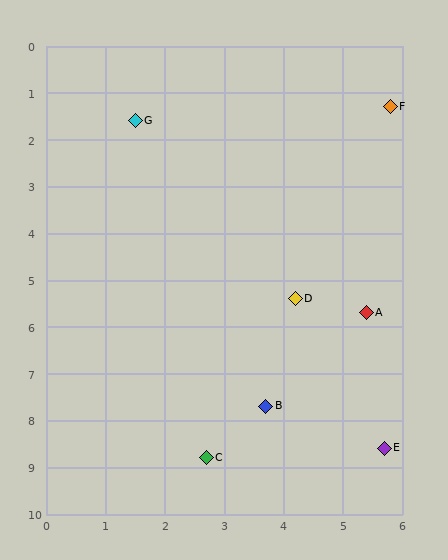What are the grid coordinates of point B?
Point B is at approximately (3.7, 7.7).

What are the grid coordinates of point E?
Point E is at approximately (5.7, 8.6).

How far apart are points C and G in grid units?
Points C and G are about 7.3 grid units apart.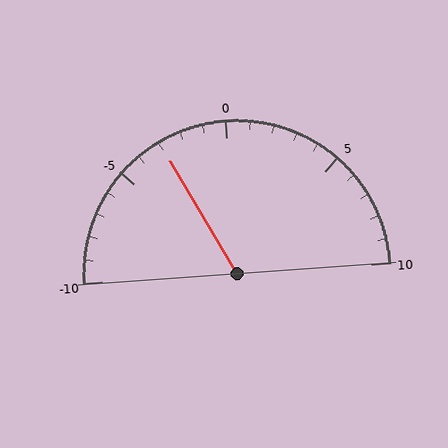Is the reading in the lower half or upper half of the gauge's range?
The reading is in the lower half of the range (-10 to 10).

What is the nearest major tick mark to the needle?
The nearest major tick mark is -5.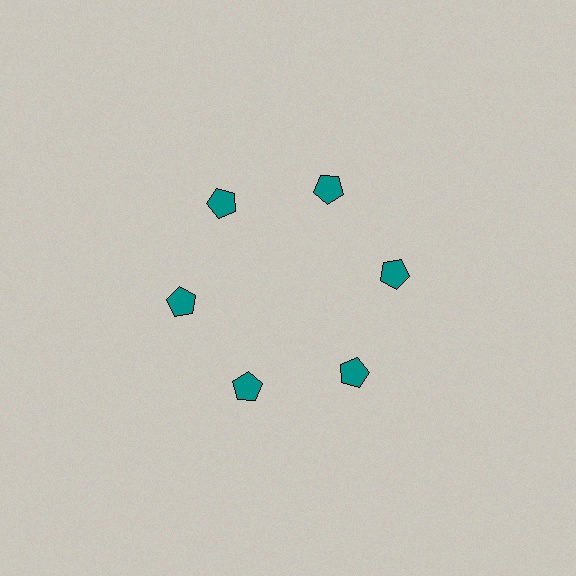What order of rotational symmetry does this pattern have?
This pattern has 6-fold rotational symmetry.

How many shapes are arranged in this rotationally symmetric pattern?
There are 6 shapes, arranged in 6 groups of 1.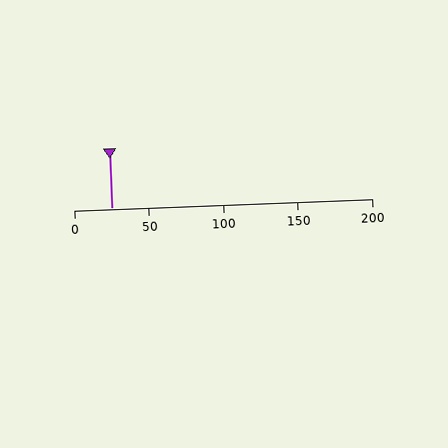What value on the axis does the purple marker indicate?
The marker indicates approximately 25.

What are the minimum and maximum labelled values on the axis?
The axis runs from 0 to 200.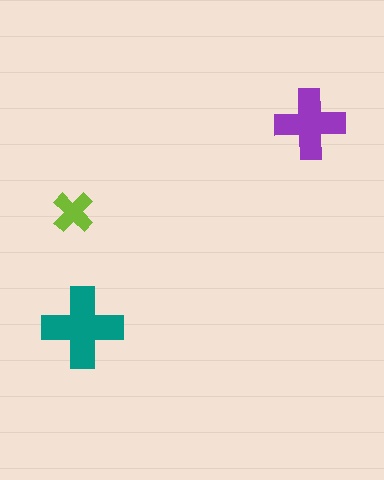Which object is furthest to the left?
The lime cross is leftmost.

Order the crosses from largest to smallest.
the teal one, the purple one, the lime one.